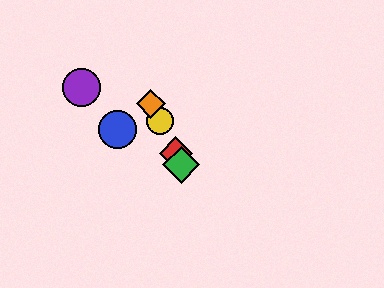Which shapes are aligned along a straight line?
The red diamond, the green diamond, the yellow circle, the orange diamond are aligned along a straight line.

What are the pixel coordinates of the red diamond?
The red diamond is at (176, 154).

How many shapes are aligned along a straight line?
4 shapes (the red diamond, the green diamond, the yellow circle, the orange diamond) are aligned along a straight line.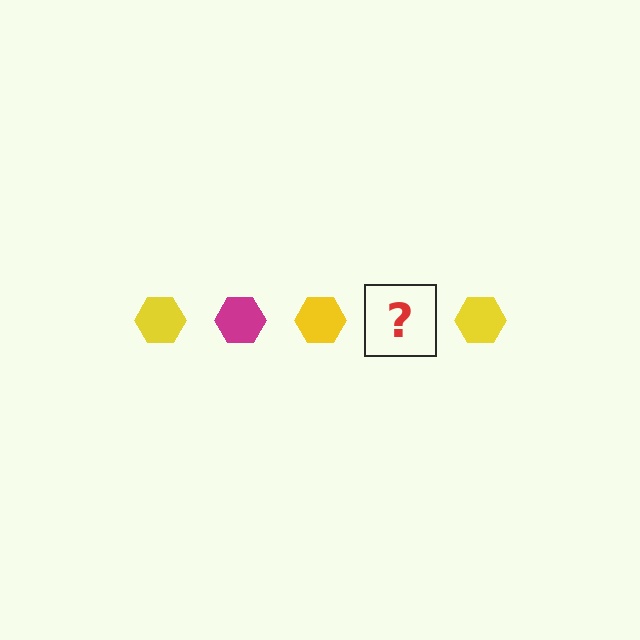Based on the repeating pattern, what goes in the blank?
The blank should be a magenta hexagon.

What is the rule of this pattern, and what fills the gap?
The rule is that the pattern cycles through yellow, magenta hexagons. The gap should be filled with a magenta hexagon.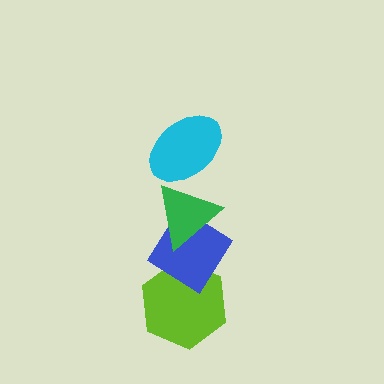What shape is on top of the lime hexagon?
The blue diamond is on top of the lime hexagon.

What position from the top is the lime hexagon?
The lime hexagon is 4th from the top.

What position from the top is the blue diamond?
The blue diamond is 3rd from the top.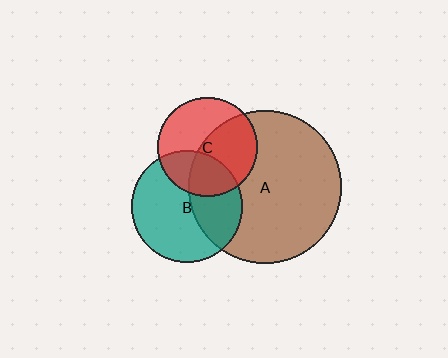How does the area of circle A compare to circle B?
Approximately 1.9 times.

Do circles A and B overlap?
Yes.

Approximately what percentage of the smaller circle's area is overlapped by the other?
Approximately 40%.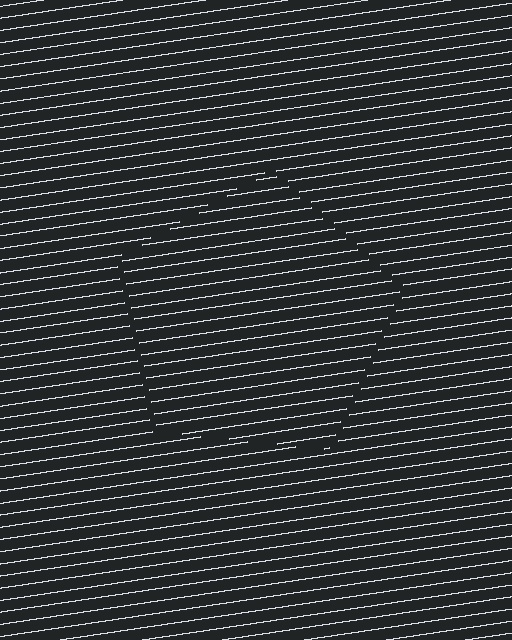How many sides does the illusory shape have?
5 sides — the line-ends trace a pentagon.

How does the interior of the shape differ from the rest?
The interior of the shape contains the same grating, shifted by half a period — the contour is defined by the phase discontinuity where line-ends from the inner and outer gratings abut.